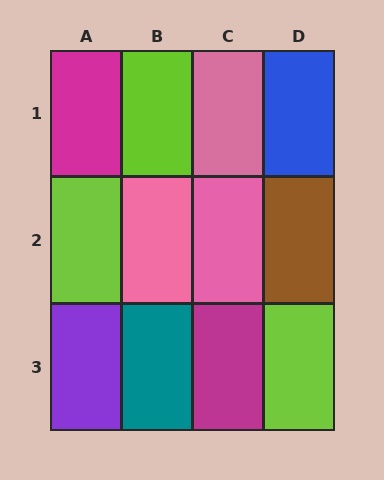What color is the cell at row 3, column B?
Teal.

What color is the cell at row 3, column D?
Lime.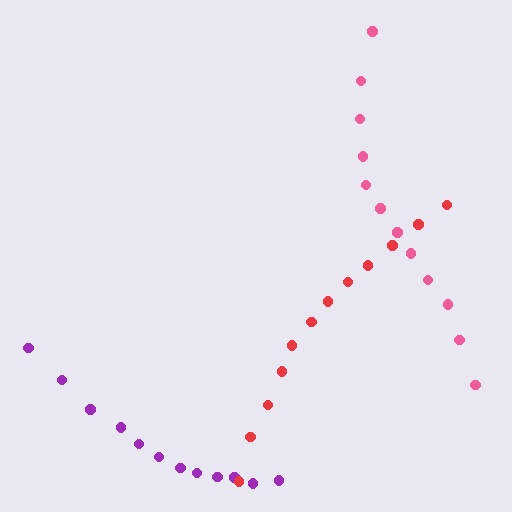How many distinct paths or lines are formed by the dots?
There are 3 distinct paths.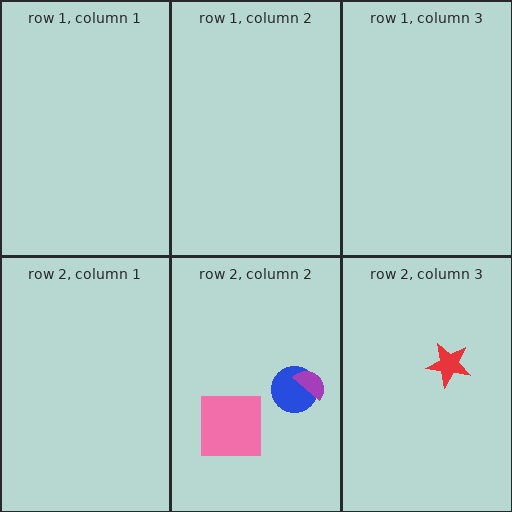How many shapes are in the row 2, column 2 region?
3.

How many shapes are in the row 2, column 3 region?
1.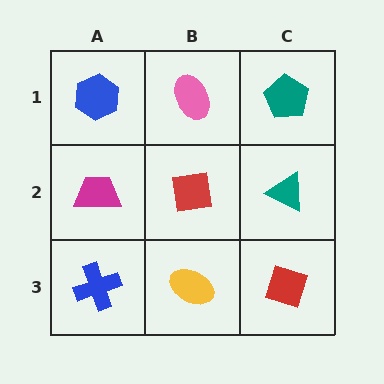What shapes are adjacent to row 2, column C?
A teal pentagon (row 1, column C), a red diamond (row 3, column C), a red square (row 2, column B).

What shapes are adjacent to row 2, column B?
A pink ellipse (row 1, column B), a yellow ellipse (row 3, column B), a magenta trapezoid (row 2, column A), a teal triangle (row 2, column C).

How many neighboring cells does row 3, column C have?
2.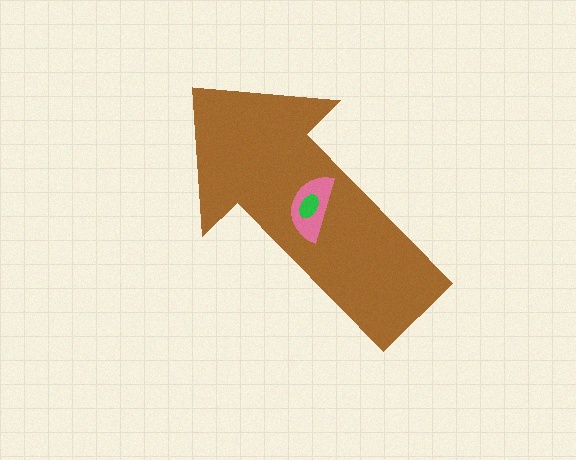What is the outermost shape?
The brown arrow.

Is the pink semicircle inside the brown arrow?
Yes.